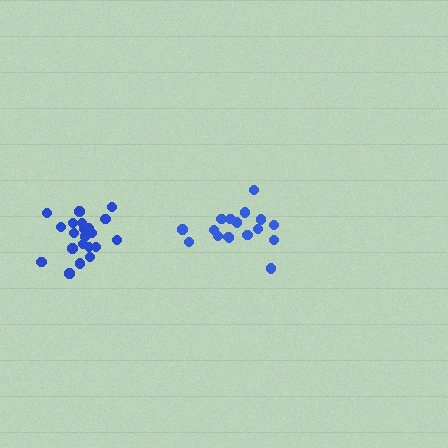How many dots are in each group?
Group 1: 21 dots, Group 2: 17 dots (38 total).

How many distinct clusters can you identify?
There are 2 distinct clusters.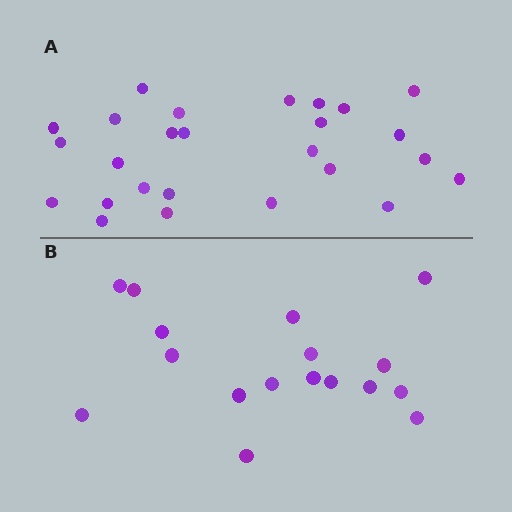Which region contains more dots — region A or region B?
Region A (the top region) has more dots.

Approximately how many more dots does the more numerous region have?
Region A has roughly 8 or so more dots than region B.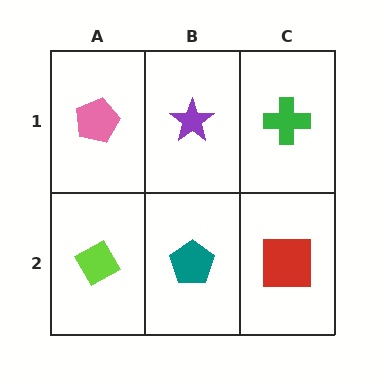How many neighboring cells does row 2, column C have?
2.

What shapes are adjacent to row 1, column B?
A teal pentagon (row 2, column B), a pink pentagon (row 1, column A), a green cross (row 1, column C).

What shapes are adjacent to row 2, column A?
A pink pentagon (row 1, column A), a teal pentagon (row 2, column B).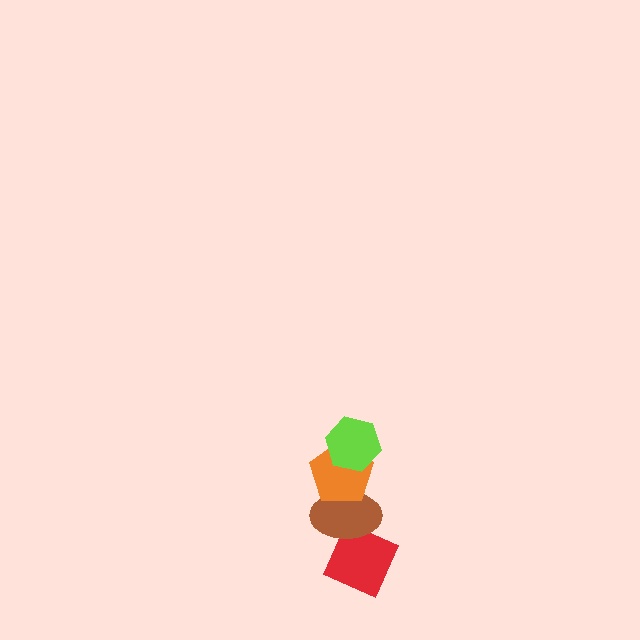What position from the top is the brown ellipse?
The brown ellipse is 3rd from the top.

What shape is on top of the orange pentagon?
The lime hexagon is on top of the orange pentagon.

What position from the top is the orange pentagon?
The orange pentagon is 2nd from the top.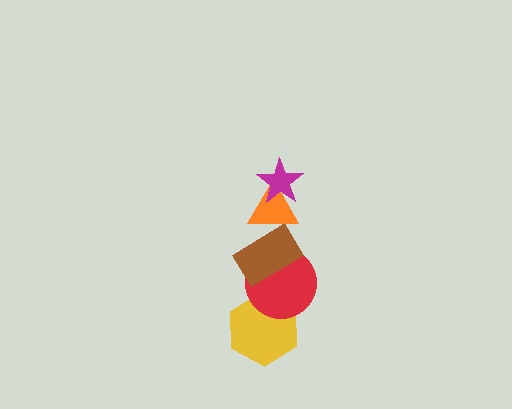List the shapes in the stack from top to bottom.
From top to bottom: the magenta star, the orange triangle, the brown rectangle, the red circle, the yellow hexagon.